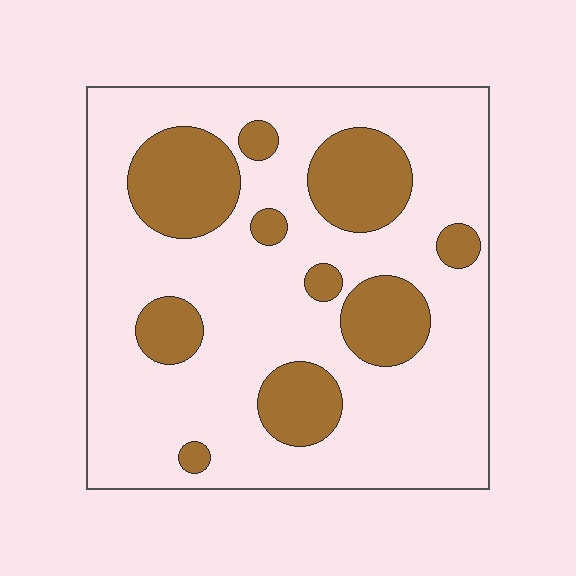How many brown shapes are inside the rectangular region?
10.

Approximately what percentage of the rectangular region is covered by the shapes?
Approximately 25%.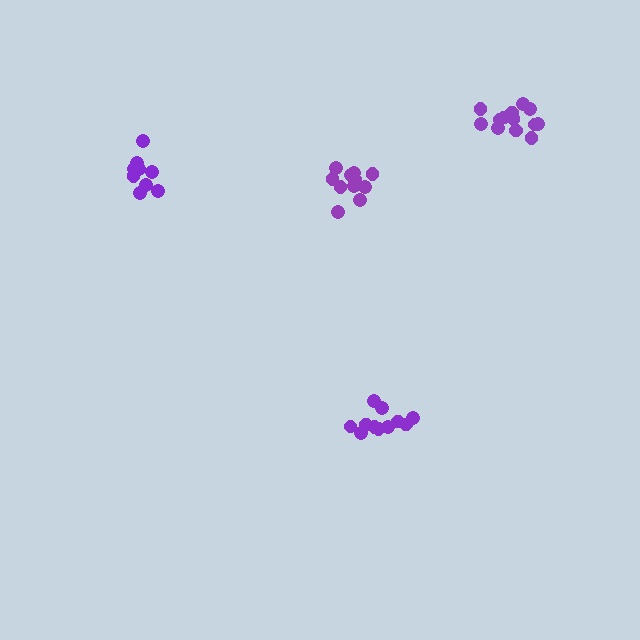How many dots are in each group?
Group 1: 11 dots, Group 2: 14 dots, Group 3: 9 dots, Group 4: 12 dots (46 total).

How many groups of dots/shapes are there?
There are 4 groups.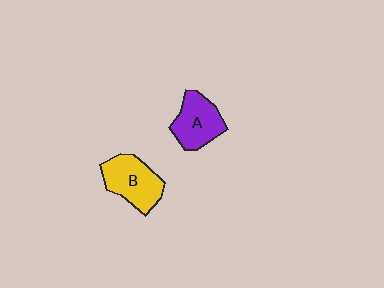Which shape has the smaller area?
Shape A (purple).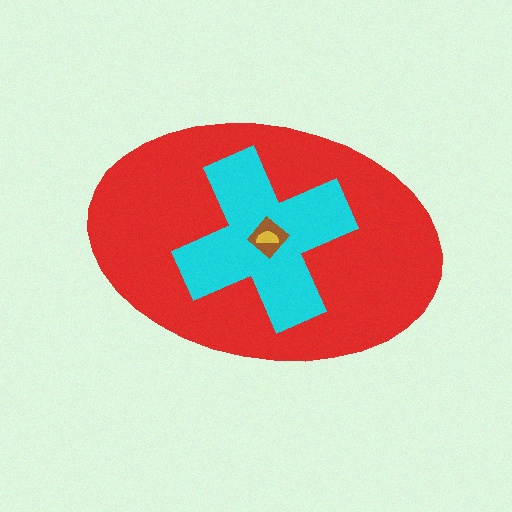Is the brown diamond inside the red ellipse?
Yes.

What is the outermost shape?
The red ellipse.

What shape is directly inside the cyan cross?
The brown diamond.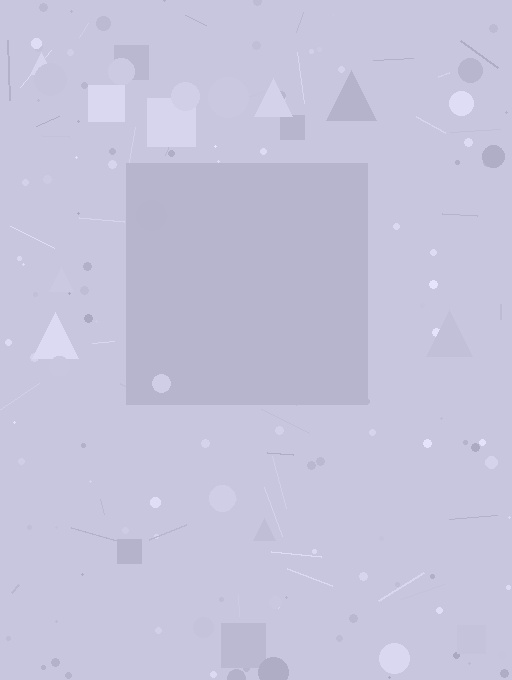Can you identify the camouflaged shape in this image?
The camouflaged shape is a square.